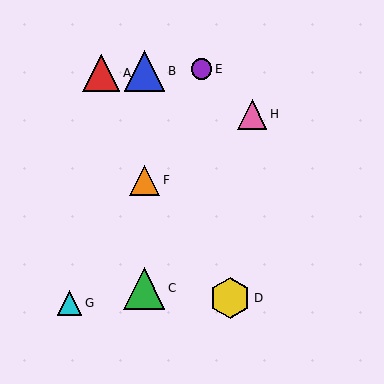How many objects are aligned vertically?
3 objects (B, C, F) are aligned vertically.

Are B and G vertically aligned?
No, B is at x≈144 and G is at x≈70.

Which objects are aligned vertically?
Objects B, C, F are aligned vertically.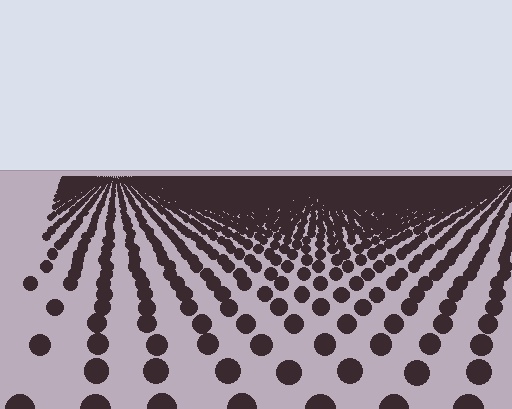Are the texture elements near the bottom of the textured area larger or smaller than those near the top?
Larger. Near the bottom, elements are closer to the viewer and appear at a bigger on-screen size.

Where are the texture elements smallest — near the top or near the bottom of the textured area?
Near the top.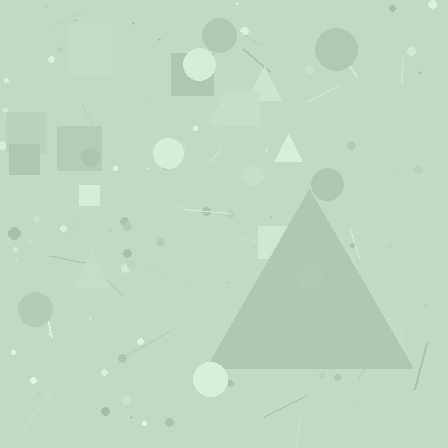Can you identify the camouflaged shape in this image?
The camouflaged shape is a triangle.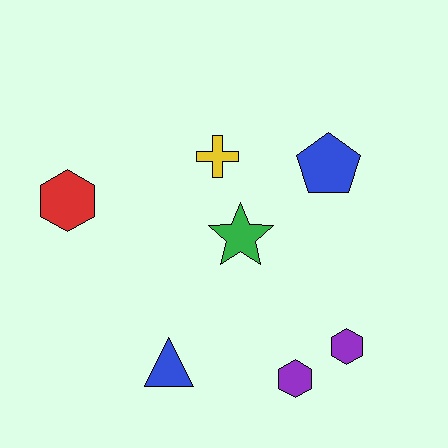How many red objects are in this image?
There is 1 red object.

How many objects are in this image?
There are 7 objects.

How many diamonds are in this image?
There are no diamonds.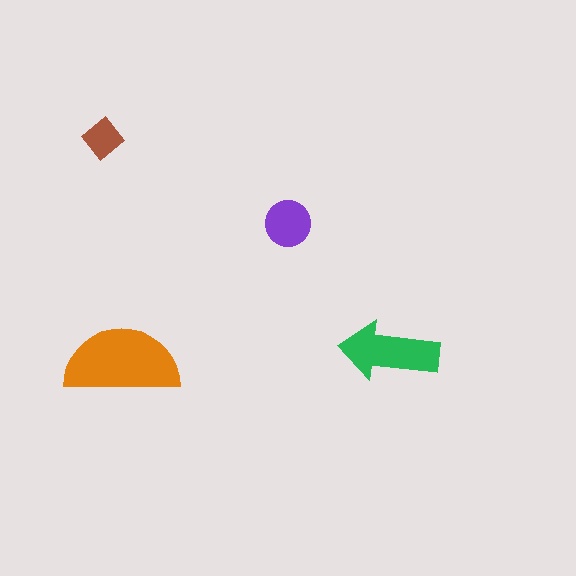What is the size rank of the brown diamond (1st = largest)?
4th.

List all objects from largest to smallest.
The orange semicircle, the green arrow, the purple circle, the brown diamond.